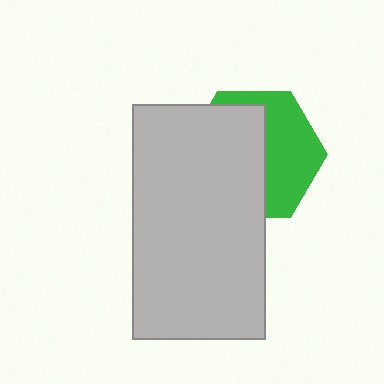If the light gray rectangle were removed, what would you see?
You would see the complete green hexagon.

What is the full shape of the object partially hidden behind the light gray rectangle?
The partially hidden object is a green hexagon.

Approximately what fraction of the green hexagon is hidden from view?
Roughly 56% of the green hexagon is hidden behind the light gray rectangle.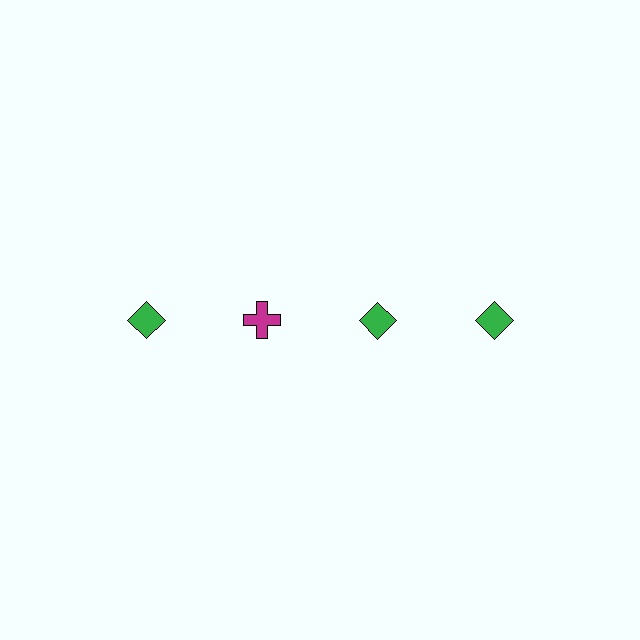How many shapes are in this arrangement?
There are 4 shapes arranged in a grid pattern.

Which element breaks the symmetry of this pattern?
The magenta cross in the top row, second from left column breaks the symmetry. All other shapes are green diamonds.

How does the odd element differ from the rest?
It differs in both color (magenta instead of green) and shape (cross instead of diamond).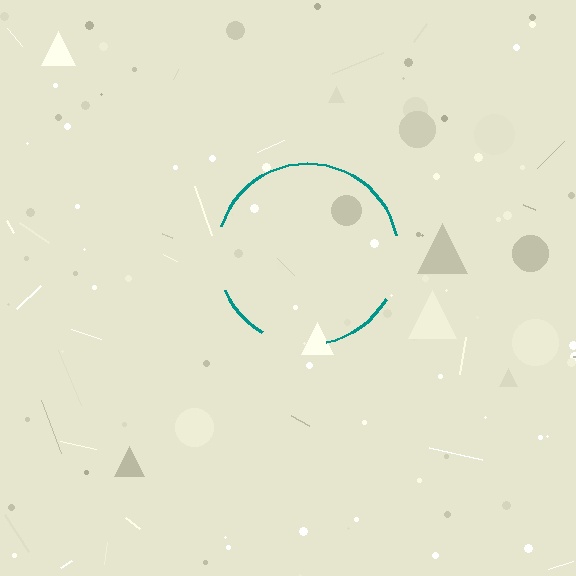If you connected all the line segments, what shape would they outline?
They would outline a circle.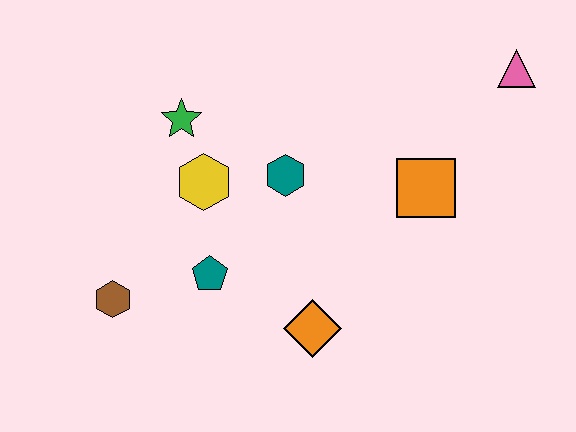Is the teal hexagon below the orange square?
No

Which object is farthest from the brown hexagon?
The pink triangle is farthest from the brown hexagon.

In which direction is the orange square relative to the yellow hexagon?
The orange square is to the right of the yellow hexagon.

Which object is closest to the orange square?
The teal hexagon is closest to the orange square.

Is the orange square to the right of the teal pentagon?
Yes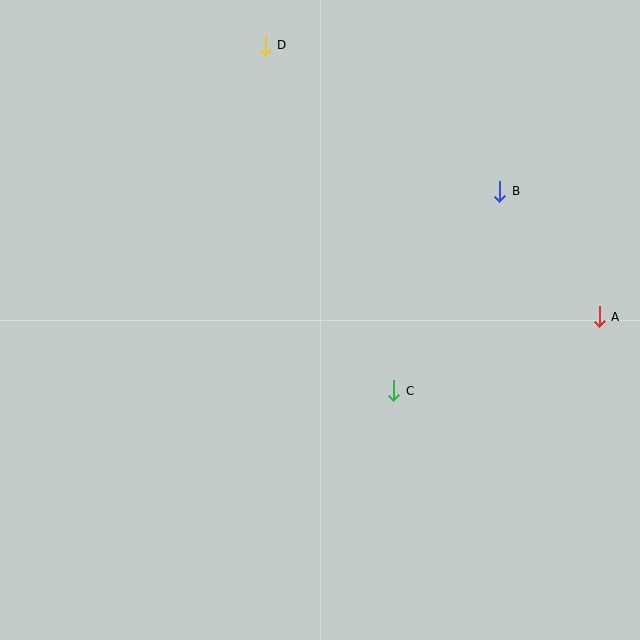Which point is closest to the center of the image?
Point C at (394, 391) is closest to the center.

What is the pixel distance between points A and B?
The distance between A and B is 160 pixels.